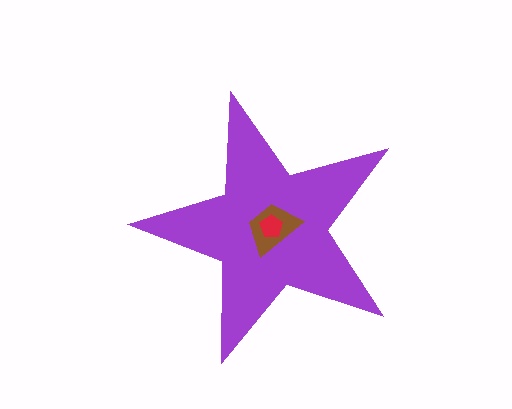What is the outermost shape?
The purple star.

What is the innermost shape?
The red pentagon.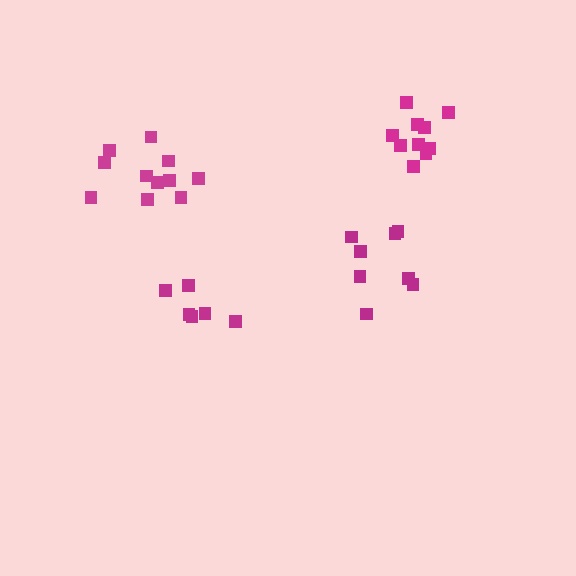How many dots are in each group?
Group 1: 8 dots, Group 2: 6 dots, Group 3: 11 dots, Group 4: 10 dots (35 total).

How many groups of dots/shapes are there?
There are 4 groups.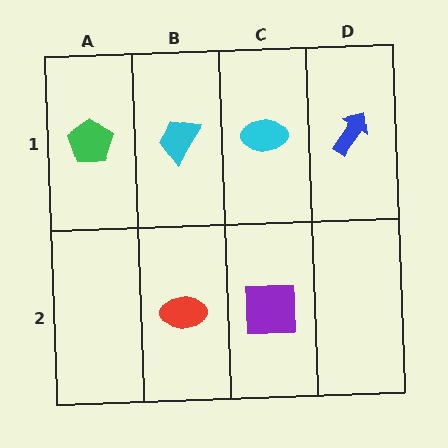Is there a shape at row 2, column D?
No, that cell is empty.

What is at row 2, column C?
A purple square.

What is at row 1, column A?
A green pentagon.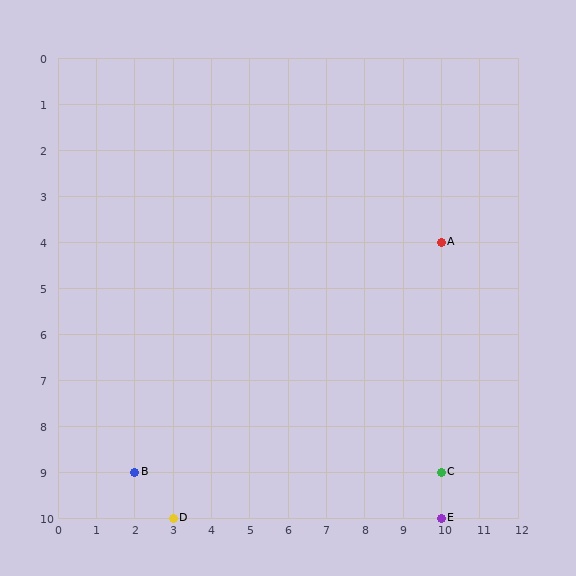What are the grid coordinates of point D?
Point D is at grid coordinates (3, 10).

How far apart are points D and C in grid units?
Points D and C are 7 columns and 1 row apart (about 7.1 grid units diagonally).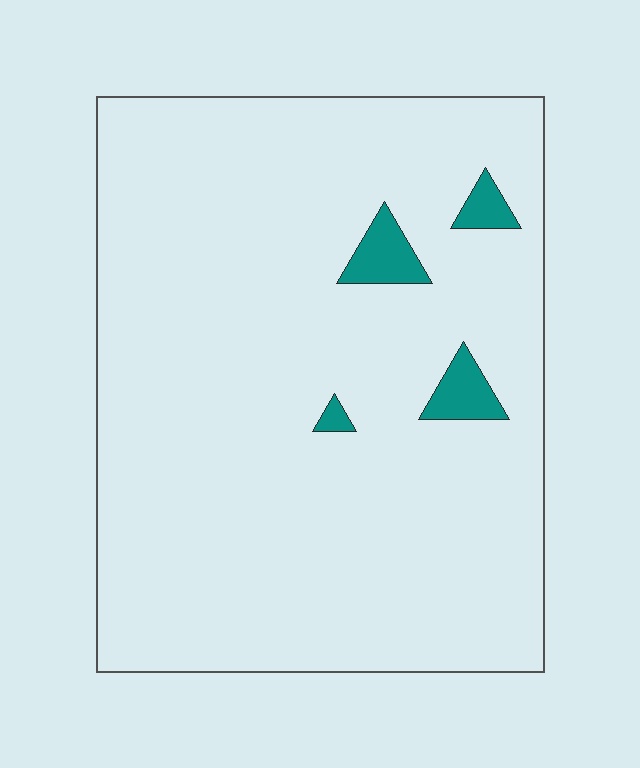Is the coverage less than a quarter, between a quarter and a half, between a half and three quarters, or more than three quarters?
Less than a quarter.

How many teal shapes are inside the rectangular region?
4.